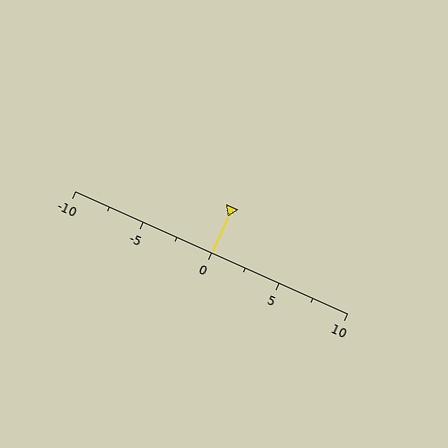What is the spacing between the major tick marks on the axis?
The major ticks are spaced 5 apart.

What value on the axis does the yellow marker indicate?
The marker indicates approximately 0.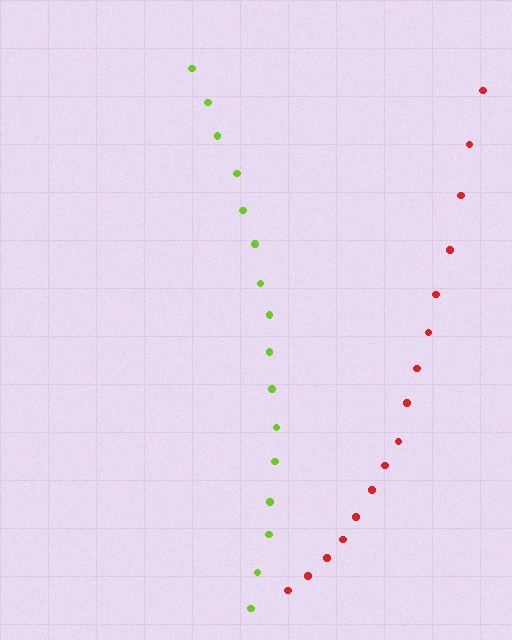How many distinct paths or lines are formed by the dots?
There are 2 distinct paths.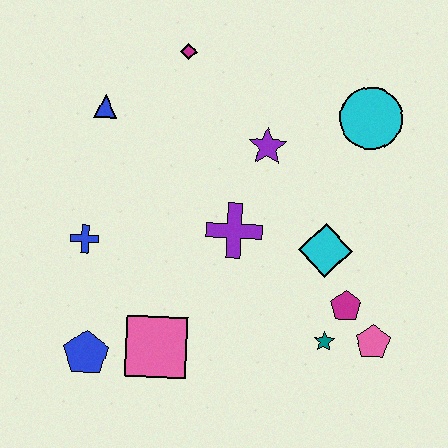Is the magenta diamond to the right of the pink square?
Yes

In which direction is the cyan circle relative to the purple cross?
The cyan circle is to the right of the purple cross.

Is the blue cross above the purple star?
No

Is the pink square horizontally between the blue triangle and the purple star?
Yes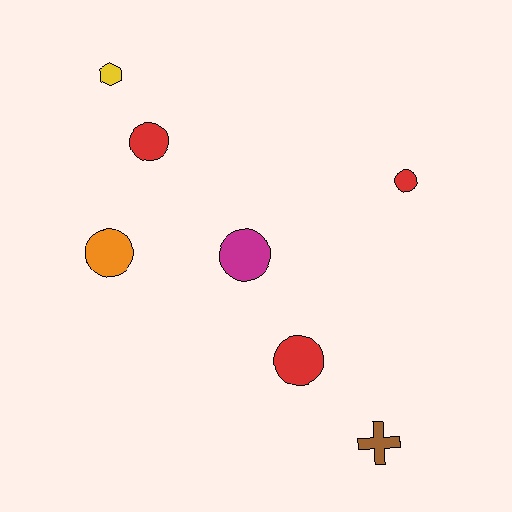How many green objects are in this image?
There are no green objects.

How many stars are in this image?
There are no stars.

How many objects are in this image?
There are 7 objects.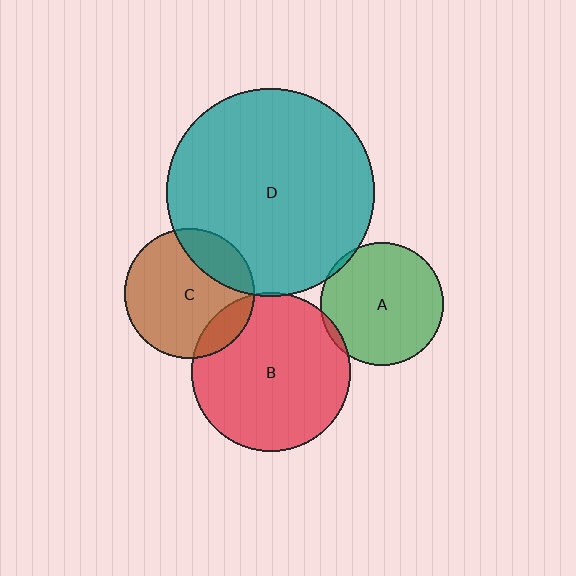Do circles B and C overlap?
Yes.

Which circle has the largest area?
Circle D (teal).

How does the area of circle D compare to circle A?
Approximately 2.8 times.